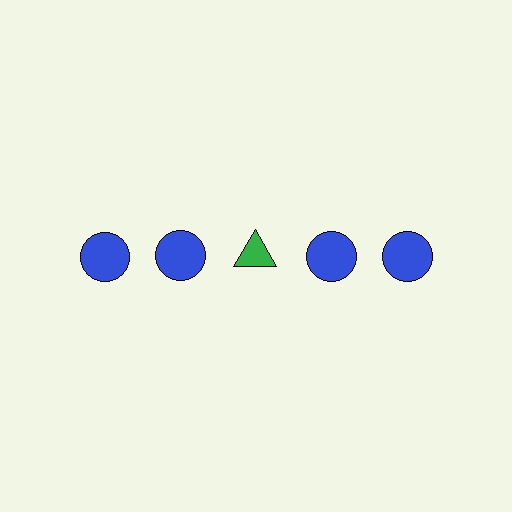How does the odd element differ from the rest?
It differs in both color (green instead of blue) and shape (triangle instead of circle).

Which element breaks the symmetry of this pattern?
The green triangle in the top row, center column breaks the symmetry. All other shapes are blue circles.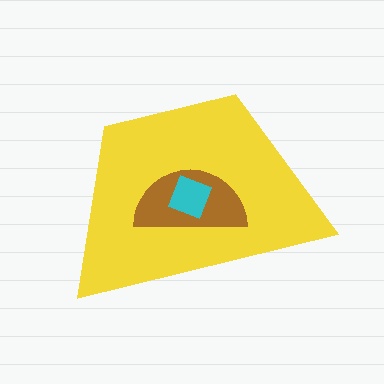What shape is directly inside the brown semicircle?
The cyan diamond.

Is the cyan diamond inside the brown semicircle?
Yes.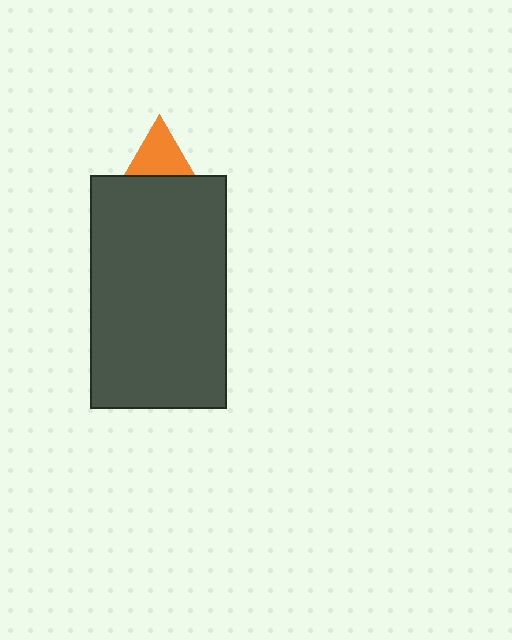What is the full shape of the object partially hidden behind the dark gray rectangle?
The partially hidden object is an orange triangle.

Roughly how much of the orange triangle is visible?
A small part of it is visible (roughly 33%).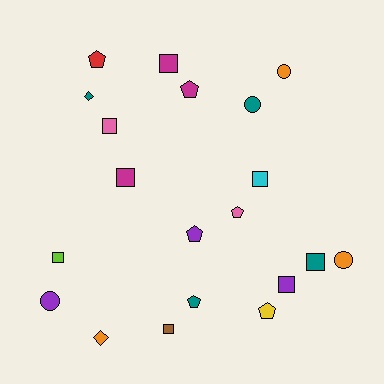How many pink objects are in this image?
There are 2 pink objects.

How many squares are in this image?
There are 8 squares.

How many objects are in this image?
There are 20 objects.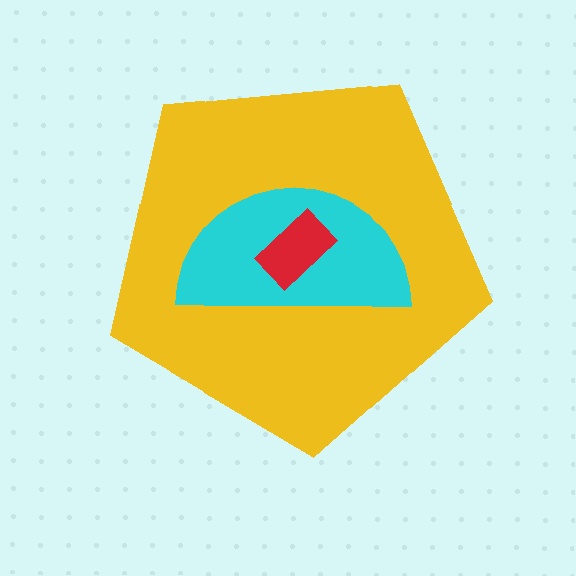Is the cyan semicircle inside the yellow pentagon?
Yes.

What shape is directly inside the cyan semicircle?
The red rectangle.